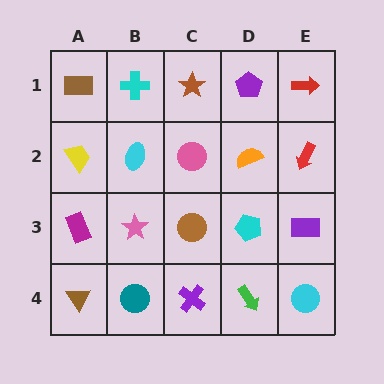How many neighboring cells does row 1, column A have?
2.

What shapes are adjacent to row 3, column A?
A yellow trapezoid (row 2, column A), a brown triangle (row 4, column A), a pink star (row 3, column B).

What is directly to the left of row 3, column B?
A magenta rectangle.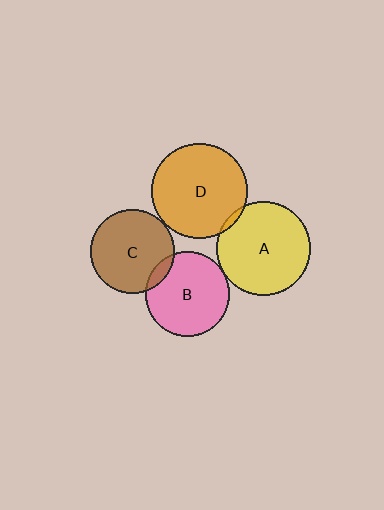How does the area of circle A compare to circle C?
Approximately 1.3 times.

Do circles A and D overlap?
Yes.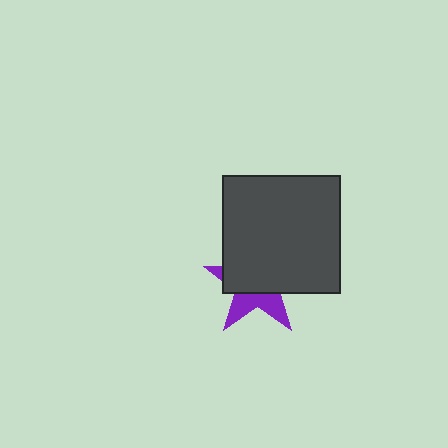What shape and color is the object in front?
The object in front is a dark gray square.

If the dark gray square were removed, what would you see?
You would see the complete purple star.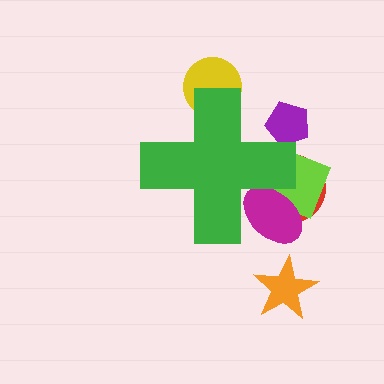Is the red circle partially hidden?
Yes, the red circle is partially hidden behind the green cross.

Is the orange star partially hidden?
No, the orange star is fully visible.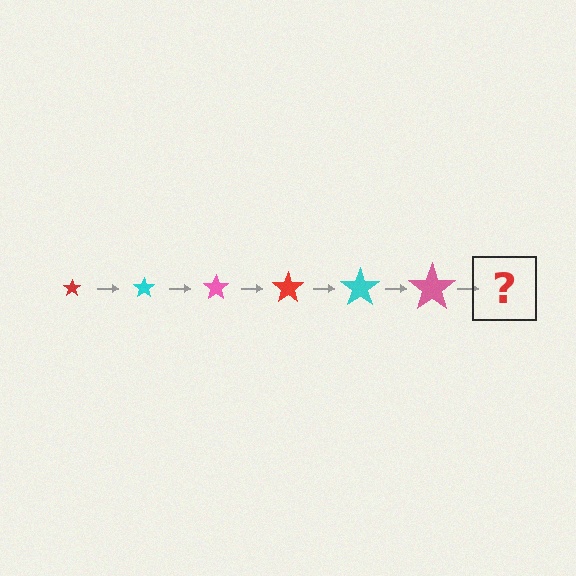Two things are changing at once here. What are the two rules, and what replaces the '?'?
The two rules are that the star grows larger each step and the color cycles through red, cyan, and pink. The '?' should be a red star, larger than the previous one.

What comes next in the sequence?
The next element should be a red star, larger than the previous one.